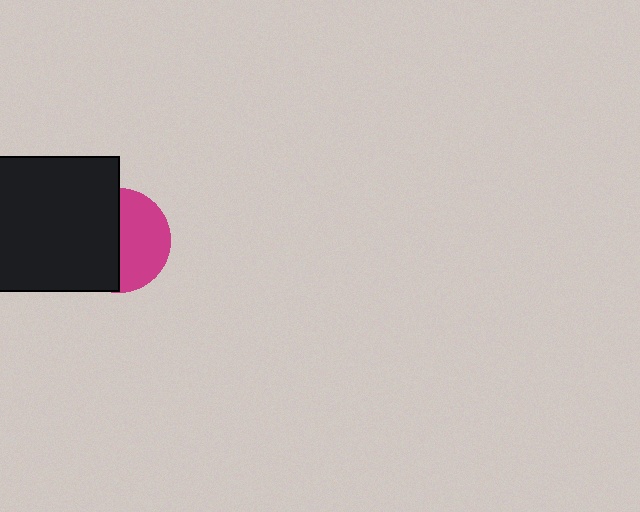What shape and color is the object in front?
The object in front is a black rectangle.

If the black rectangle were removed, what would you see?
You would see the complete magenta circle.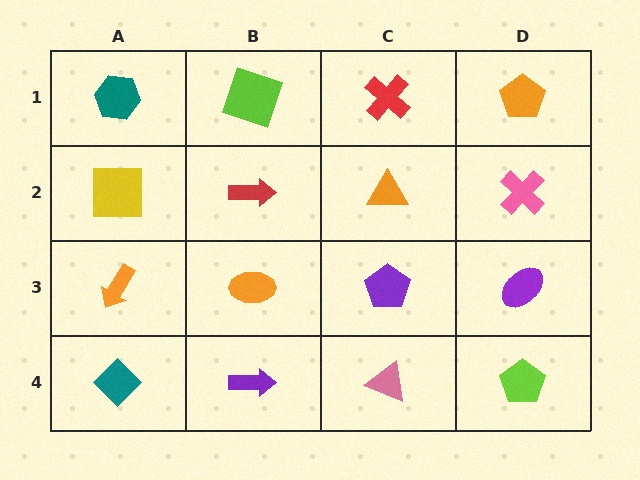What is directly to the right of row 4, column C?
A lime pentagon.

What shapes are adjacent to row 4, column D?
A purple ellipse (row 3, column D), a pink triangle (row 4, column C).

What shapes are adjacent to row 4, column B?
An orange ellipse (row 3, column B), a teal diamond (row 4, column A), a pink triangle (row 4, column C).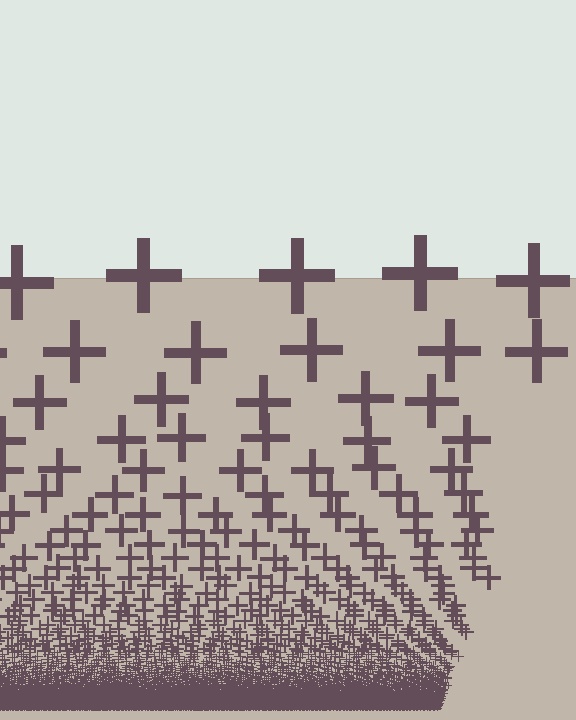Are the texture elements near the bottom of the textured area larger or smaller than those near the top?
Smaller. The gradient is inverted — elements near the bottom are smaller and denser.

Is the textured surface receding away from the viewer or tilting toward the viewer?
The surface appears to tilt toward the viewer. Texture elements get larger and sparser toward the top.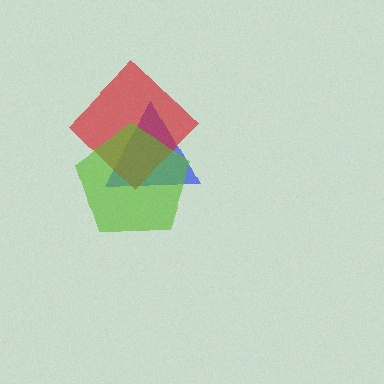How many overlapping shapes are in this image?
There are 3 overlapping shapes in the image.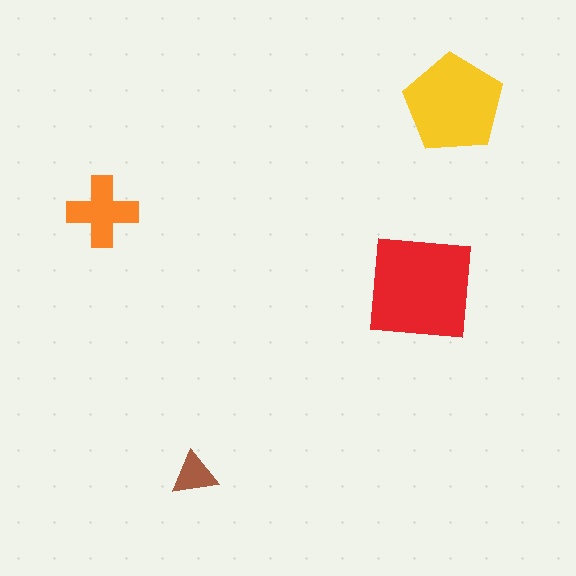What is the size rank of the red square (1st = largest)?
1st.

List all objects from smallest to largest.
The brown triangle, the orange cross, the yellow pentagon, the red square.